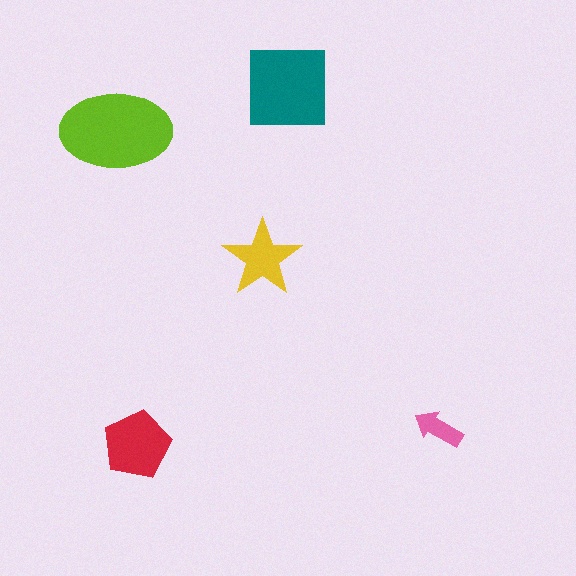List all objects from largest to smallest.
The lime ellipse, the teal square, the red pentagon, the yellow star, the pink arrow.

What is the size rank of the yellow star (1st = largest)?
4th.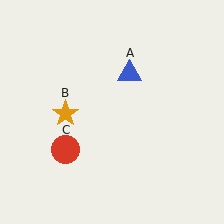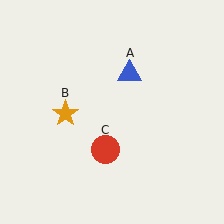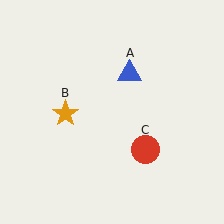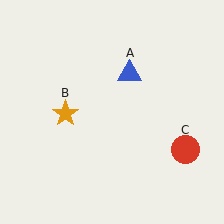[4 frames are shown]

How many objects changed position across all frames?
1 object changed position: red circle (object C).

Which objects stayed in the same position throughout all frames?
Blue triangle (object A) and orange star (object B) remained stationary.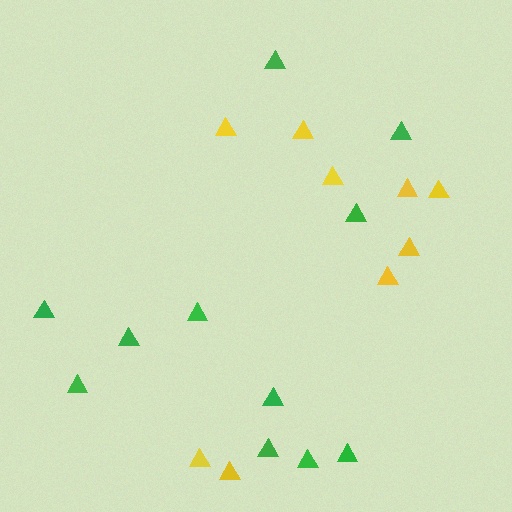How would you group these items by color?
There are 2 groups: one group of green triangles (11) and one group of yellow triangles (9).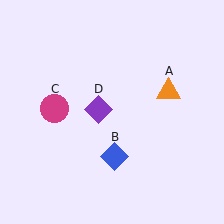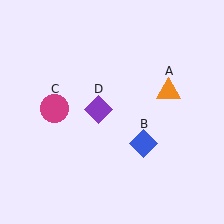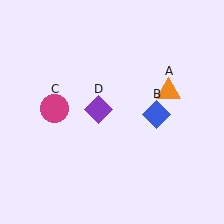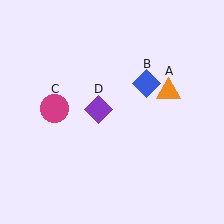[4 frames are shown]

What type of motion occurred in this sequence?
The blue diamond (object B) rotated counterclockwise around the center of the scene.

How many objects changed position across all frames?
1 object changed position: blue diamond (object B).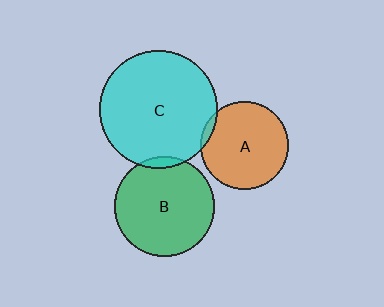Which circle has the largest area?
Circle C (cyan).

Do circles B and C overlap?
Yes.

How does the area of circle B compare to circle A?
Approximately 1.3 times.